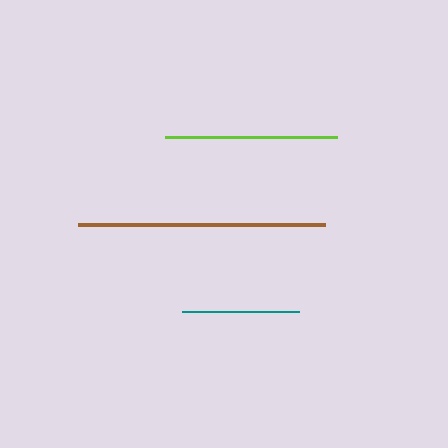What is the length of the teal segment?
The teal segment is approximately 116 pixels long.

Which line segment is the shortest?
The teal line is the shortest at approximately 116 pixels.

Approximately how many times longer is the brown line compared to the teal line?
The brown line is approximately 2.1 times the length of the teal line.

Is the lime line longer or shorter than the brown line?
The brown line is longer than the lime line.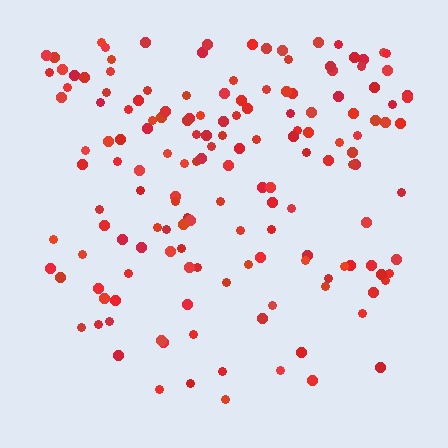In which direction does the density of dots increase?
From bottom to top, with the top side densest.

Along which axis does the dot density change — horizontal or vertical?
Vertical.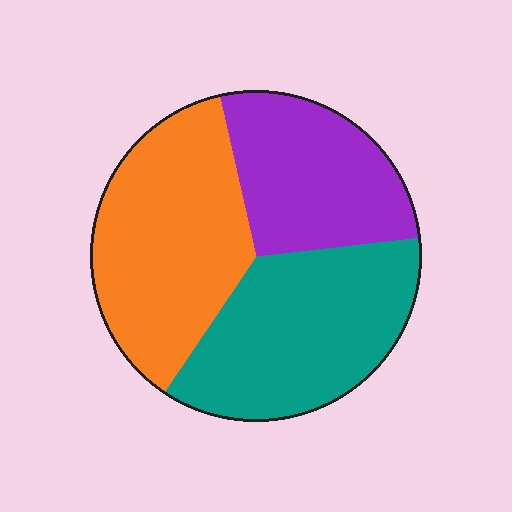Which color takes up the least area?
Purple, at roughly 25%.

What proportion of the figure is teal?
Teal takes up between a quarter and a half of the figure.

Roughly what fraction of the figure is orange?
Orange covers roughly 35% of the figure.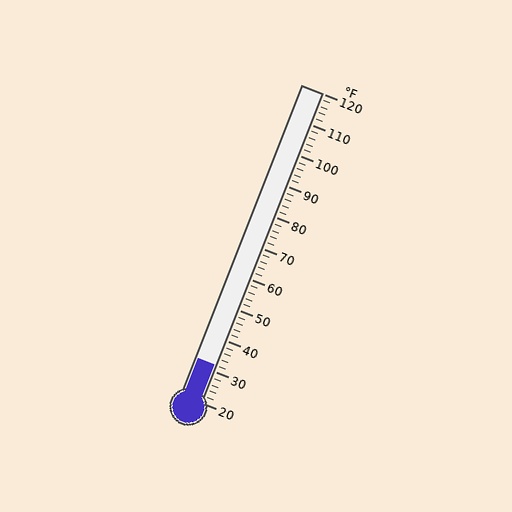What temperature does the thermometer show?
The thermometer shows approximately 32°F.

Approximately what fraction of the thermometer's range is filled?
The thermometer is filled to approximately 10% of its range.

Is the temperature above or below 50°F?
The temperature is below 50°F.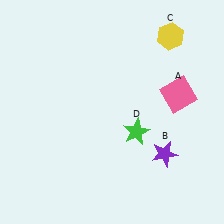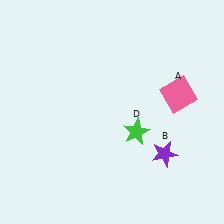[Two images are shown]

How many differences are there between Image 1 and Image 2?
There is 1 difference between the two images.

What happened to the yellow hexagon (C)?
The yellow hexagon (C) was removed in Image 2. It was in the top-right area of Image 1.